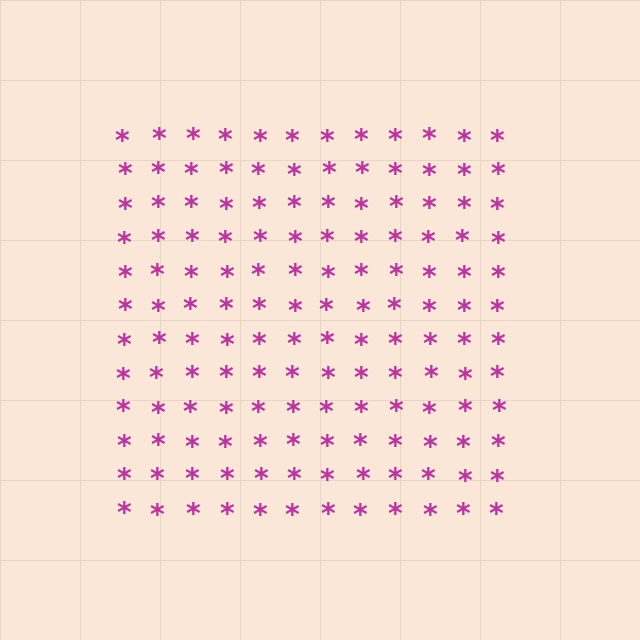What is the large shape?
The large shape is a square.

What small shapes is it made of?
It is made of small asterisks.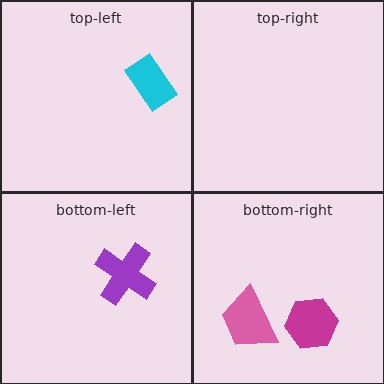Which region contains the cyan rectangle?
The top-left region.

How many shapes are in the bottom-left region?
1.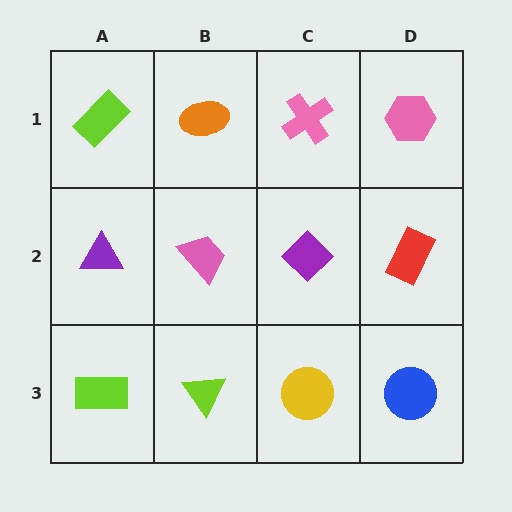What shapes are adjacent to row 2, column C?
A pink cross (row 1, column C), a yellow circle (row 3, column C), a pink trapezoid (row 2, column B), a red rectangle (row 2, column D).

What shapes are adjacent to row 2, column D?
A pink hexagon (row 1, column D), a blue circle (row 3, column D), a purple diamond (row 2, column C).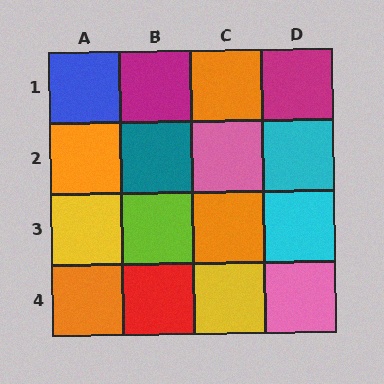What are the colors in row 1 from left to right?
Blue, magenta, orange, magenta.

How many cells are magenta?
2 cells are magenta.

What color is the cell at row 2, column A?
Orange.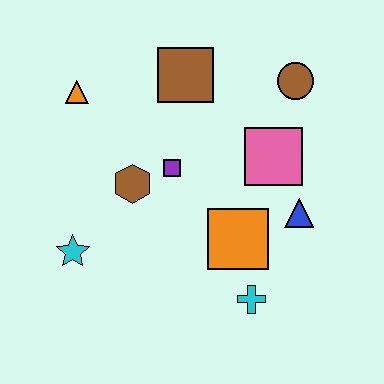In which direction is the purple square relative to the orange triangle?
The purple square is to the right of the orange triangle.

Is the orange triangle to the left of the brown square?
Yes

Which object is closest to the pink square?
The blue triangle is closest to the pink square.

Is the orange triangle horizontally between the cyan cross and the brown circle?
No